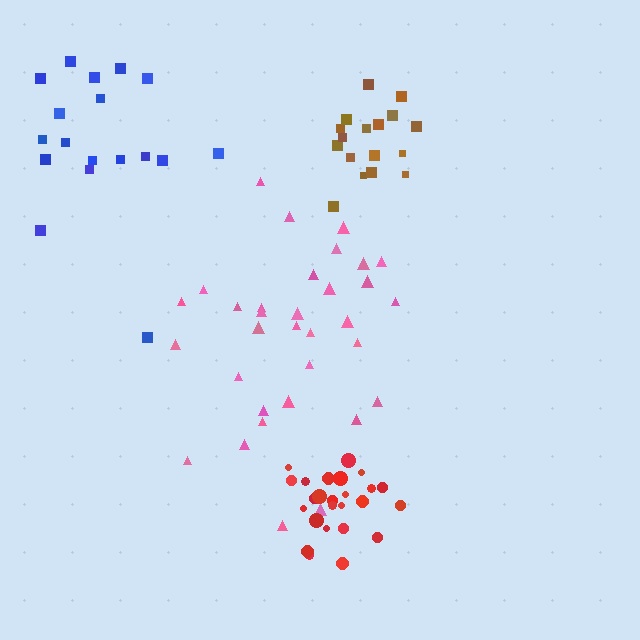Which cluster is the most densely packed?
Red.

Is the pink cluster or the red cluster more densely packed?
Red.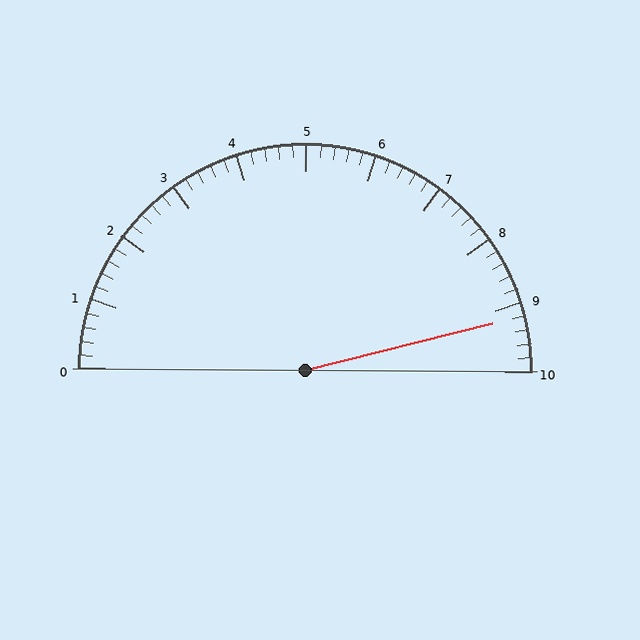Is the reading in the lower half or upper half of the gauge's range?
The reading is in the upper half of the range (0 to 10).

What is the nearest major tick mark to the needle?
The nearest major tick mark is 9.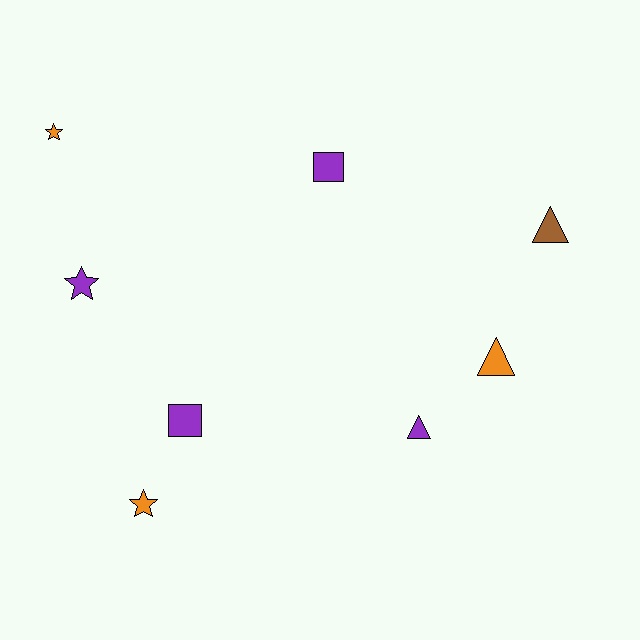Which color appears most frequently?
Purple, with 4 objects.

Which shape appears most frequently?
Star, with 3 objects.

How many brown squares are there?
There are no brown squares.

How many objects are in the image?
There are 8 objects.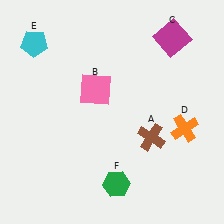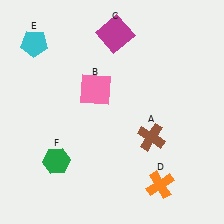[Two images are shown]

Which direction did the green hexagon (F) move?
The green hexagon (F) moved left.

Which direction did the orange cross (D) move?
The orange cross (D) moved down.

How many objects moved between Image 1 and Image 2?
3 objects moved between the two images.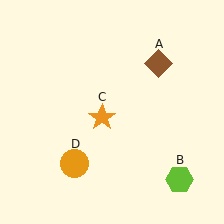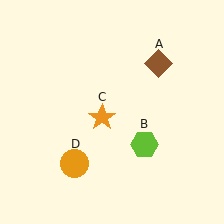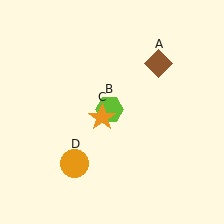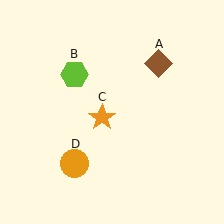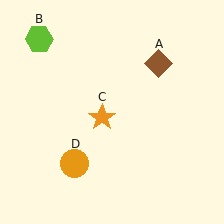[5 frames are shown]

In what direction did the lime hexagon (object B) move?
The lime hexagon (object B) moved up and to the left.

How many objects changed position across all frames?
1 object changed position: lime hexagon (object B).